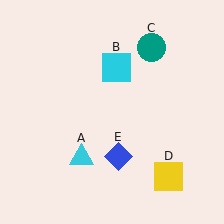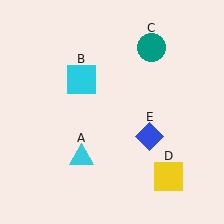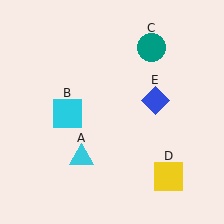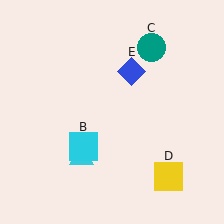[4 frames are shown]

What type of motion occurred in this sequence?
The cyan square (object B), blue diamond (object E) rotated counterclockwise around the center of the scene.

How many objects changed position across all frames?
2 objects changed position: cyan square (object B), blue diamond (object E).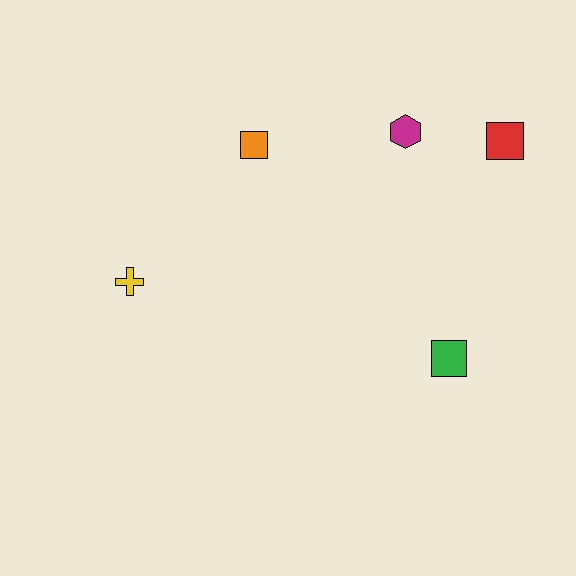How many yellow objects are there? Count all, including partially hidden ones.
There is 1 yellow object.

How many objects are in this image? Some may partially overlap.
There are 5 objects.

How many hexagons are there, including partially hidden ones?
There is 1 hexagon.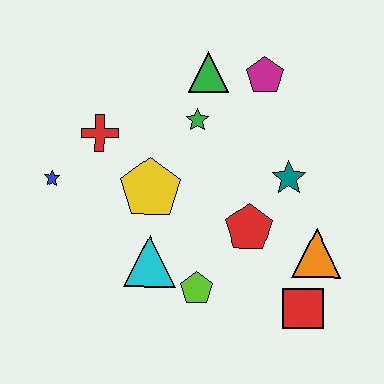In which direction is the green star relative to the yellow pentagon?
The green star is above the yellow pentagon.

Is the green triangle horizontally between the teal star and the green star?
Yes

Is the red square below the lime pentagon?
Yes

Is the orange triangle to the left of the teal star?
No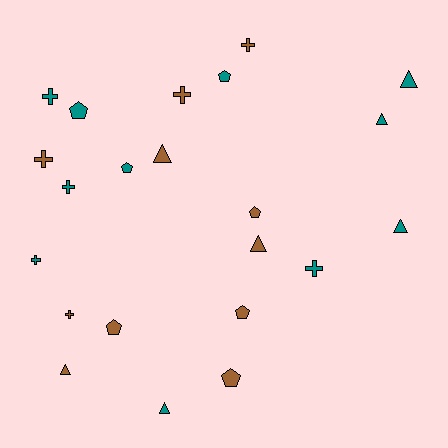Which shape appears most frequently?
Cross, with 8 objects.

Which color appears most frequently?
Brown, with 11 objects.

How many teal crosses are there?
There are 4 teal crosses.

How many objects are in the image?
There are 22 objects.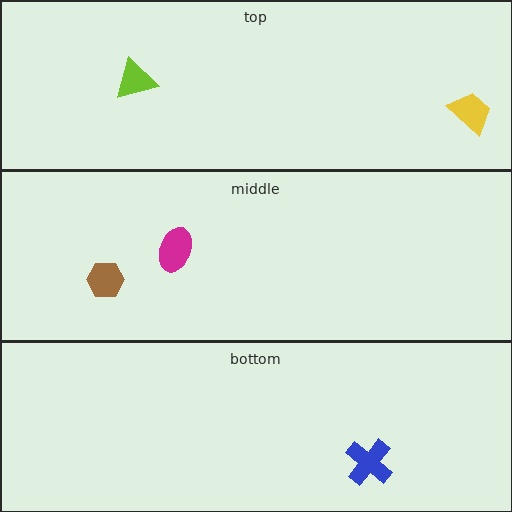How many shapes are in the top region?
2.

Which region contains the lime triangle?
The top region.